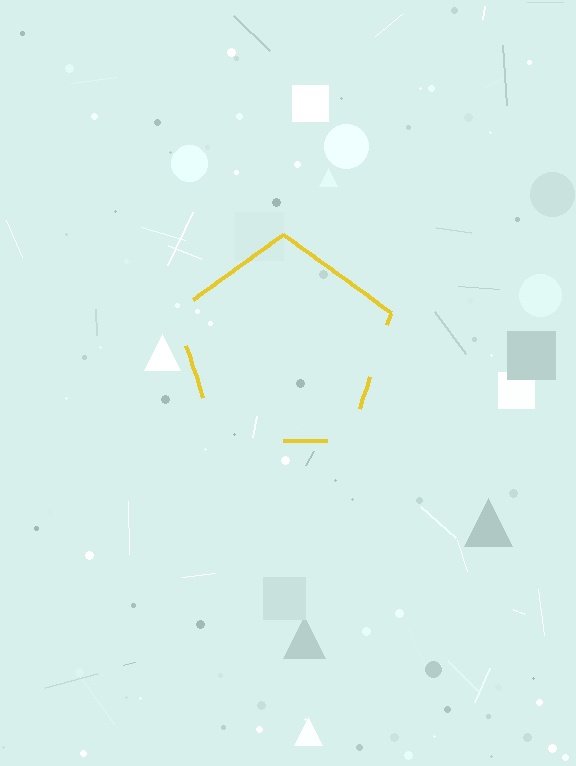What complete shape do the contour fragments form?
The contour fragments form a pentagon.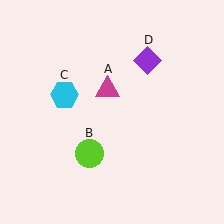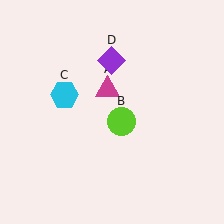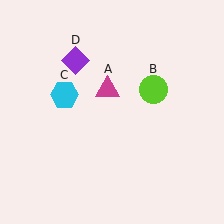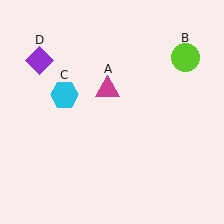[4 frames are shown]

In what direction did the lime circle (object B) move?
The lime circle (object B) moved up and to the right.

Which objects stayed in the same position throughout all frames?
Magenta triangle (object A) and cyan hexagon (object C) remained stationary.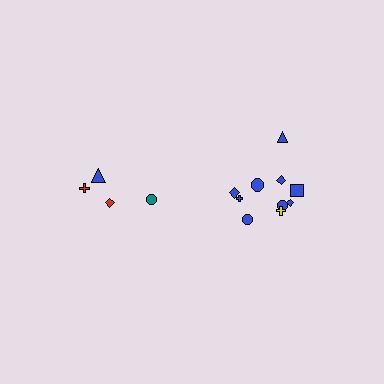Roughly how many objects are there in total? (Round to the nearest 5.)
Roughly 15 objects in total.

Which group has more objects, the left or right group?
The right group.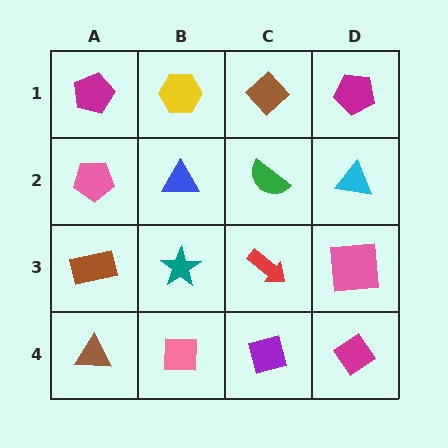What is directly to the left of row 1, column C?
A yellow hexagon.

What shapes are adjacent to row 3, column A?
A pink pentagon (row 2, column A), a brown triangle (row 4, column A), a teal star (row 3, column B).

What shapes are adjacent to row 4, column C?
A red arrow (row 3, column C), a pink square (row 4, column B), a magenta diamond (row 4, column D).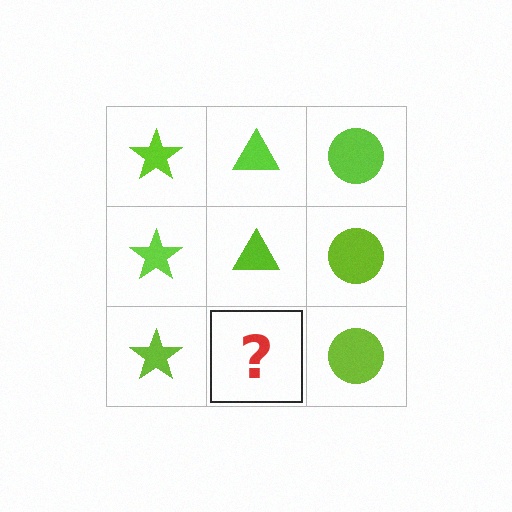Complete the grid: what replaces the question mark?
The question mark should be replaced with a lime triangle.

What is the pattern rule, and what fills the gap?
The rule is that each column has a consistent shape. The gap should be filled with a lime triangle.